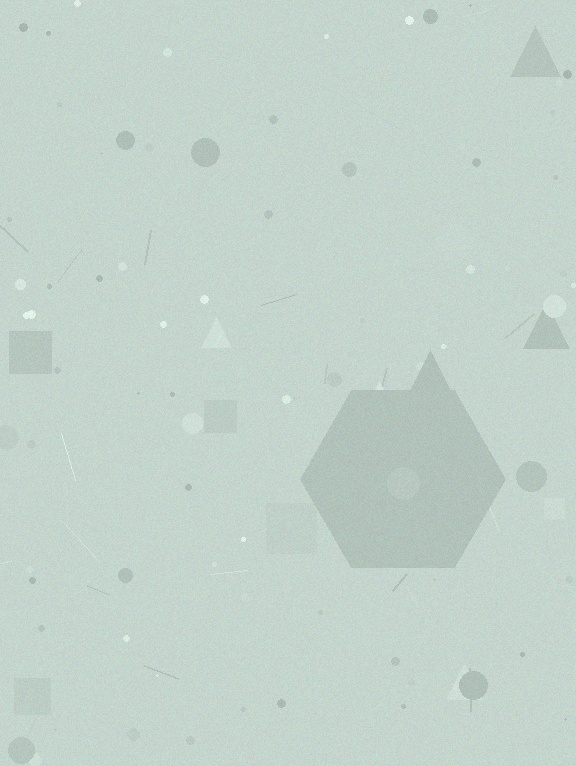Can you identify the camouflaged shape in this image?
The camouflaged shape is a hexagon.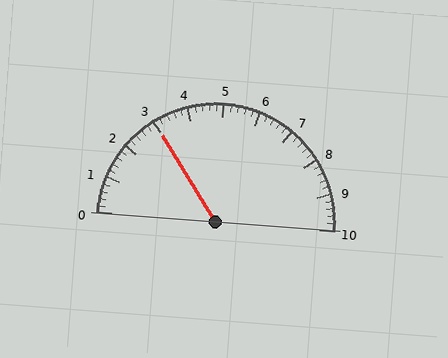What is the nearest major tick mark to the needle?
The nearest major tick mark is 3.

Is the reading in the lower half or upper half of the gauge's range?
The reading is in the lower half of the range (0 to 10).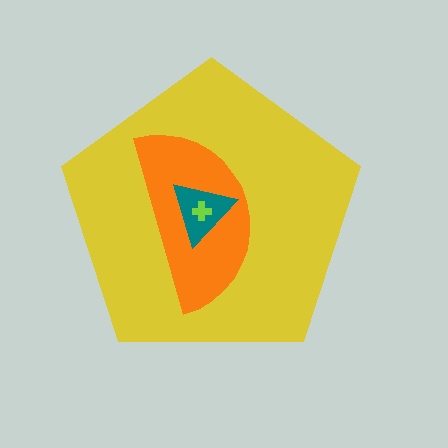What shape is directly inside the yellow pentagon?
The orange semicircle.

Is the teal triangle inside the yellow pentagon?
Yes.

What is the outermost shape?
The yellow pentagon.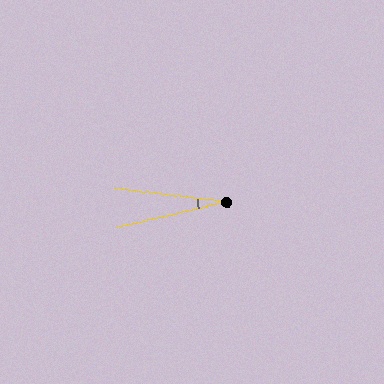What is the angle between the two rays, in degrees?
Approximately 20 degrees.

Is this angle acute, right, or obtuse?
It is acute.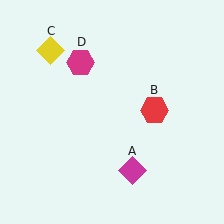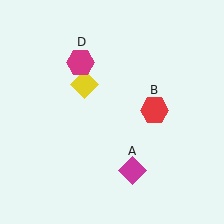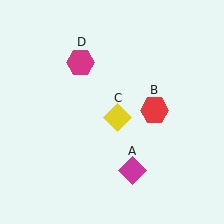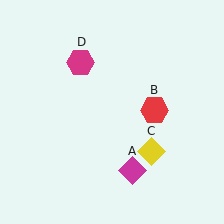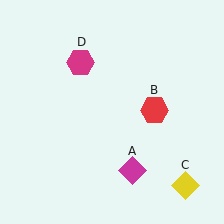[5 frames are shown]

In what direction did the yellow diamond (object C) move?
The yellow diamond (object C) moved down and to the right.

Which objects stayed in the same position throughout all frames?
Magenta diamond (object A) and red hexagon (object B) and magenta hexagon (object D) remained stationary.